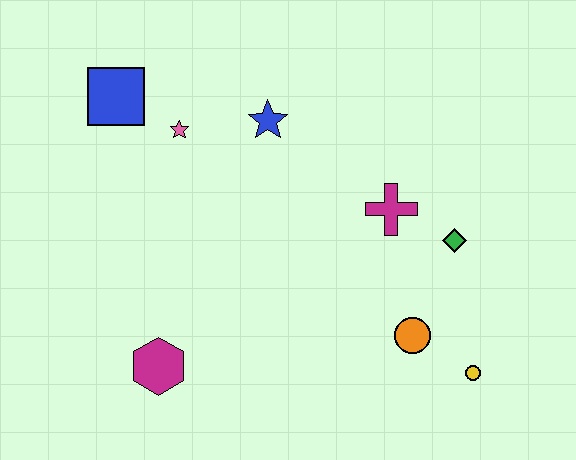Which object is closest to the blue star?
The pink star is closest to the blue star.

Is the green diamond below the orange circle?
No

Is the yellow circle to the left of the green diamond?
No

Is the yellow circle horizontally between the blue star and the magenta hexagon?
No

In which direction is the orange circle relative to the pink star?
The orange circle is to the right of the pink star.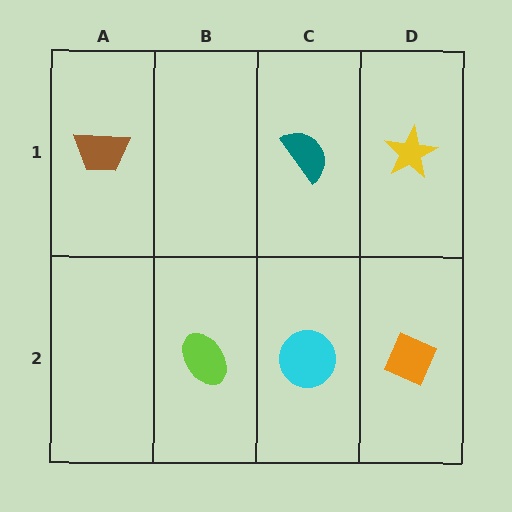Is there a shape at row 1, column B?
No, that cell is empty.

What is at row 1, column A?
A brown trapezoid.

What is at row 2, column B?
A lime ellipse.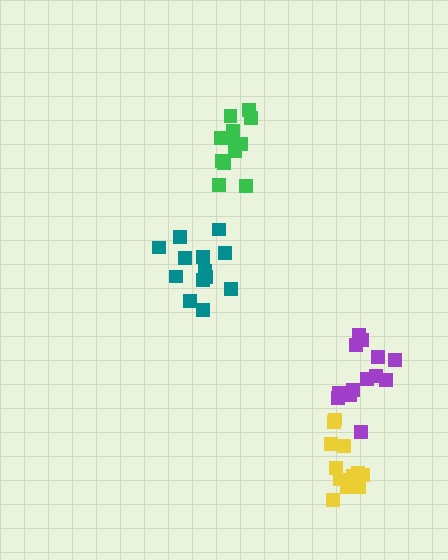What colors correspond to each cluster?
The clusters are colored: teal, purple, green, yellow.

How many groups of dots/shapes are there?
There are 4 groups.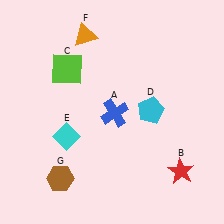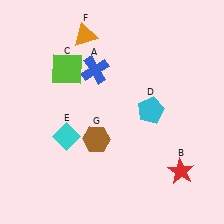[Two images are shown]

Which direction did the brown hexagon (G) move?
The brown hexagon (G) moved up.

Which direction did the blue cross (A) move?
The blue cross (A) moved up.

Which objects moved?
The objects that moved are: the blue cross (A), the brown hexagon (G).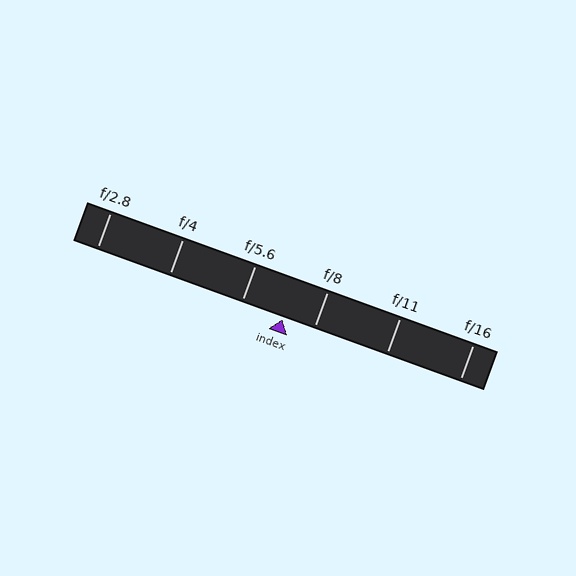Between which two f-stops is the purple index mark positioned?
The index mark is between f/5.6 and f/8.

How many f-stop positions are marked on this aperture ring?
There are 6 f-stop positions marked.